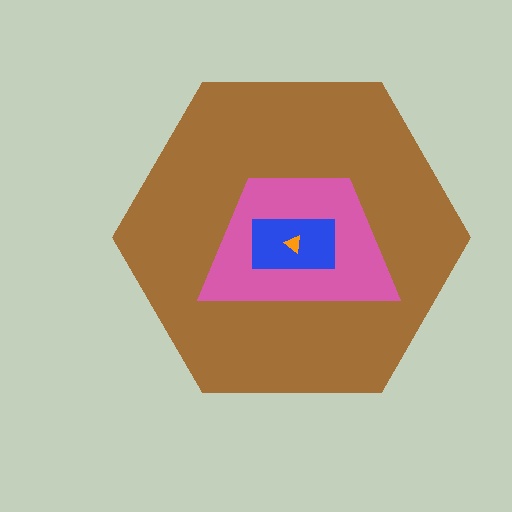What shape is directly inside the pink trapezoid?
The blue rectangle.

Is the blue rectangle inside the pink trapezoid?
Yes.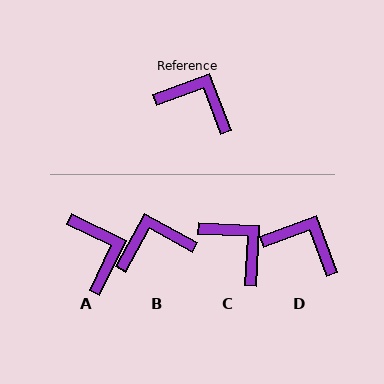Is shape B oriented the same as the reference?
No, it is off by about 41 degrees.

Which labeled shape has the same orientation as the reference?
D.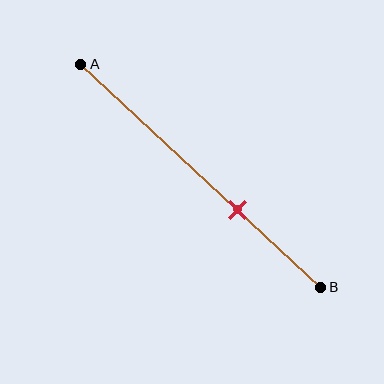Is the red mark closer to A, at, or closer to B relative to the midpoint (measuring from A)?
The red mark is closer to point B than the midpoint of segment AB.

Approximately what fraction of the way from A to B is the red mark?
The red mark is approximately 65% of the way from A to B.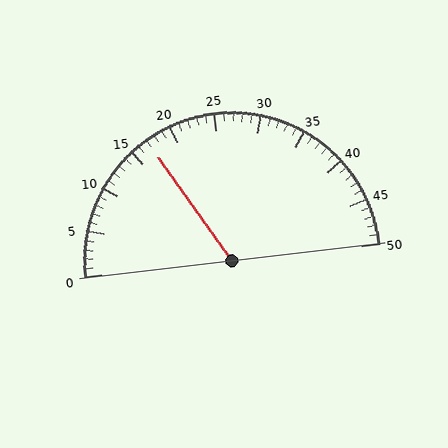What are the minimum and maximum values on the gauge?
The gauge ranges from 0 to 50.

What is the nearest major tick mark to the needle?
The nearest major tick mark is 15.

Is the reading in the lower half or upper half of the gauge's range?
The reading is in the lower half of the range (0 to 50).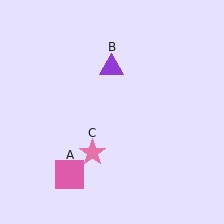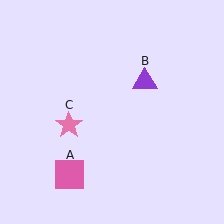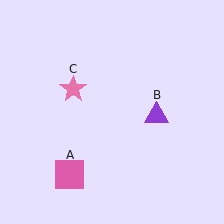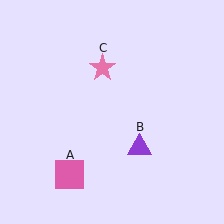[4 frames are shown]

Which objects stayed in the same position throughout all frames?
Pink square (object A) remained stationary.